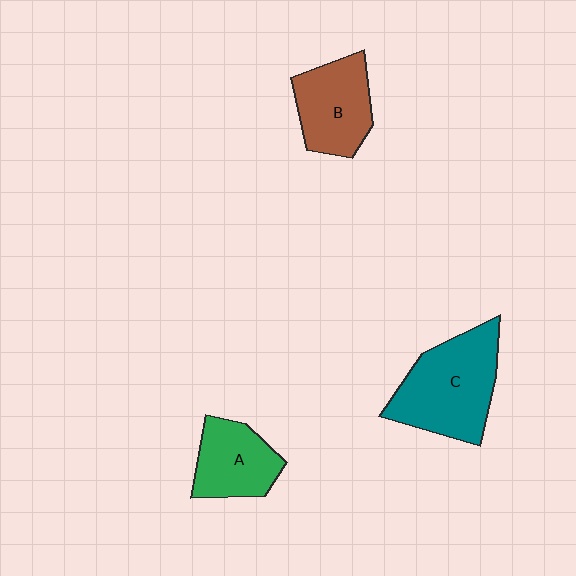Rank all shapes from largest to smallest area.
From largest to smallest: C (teal), B (brown), A (green).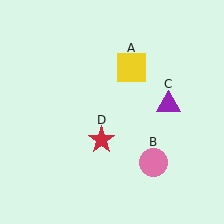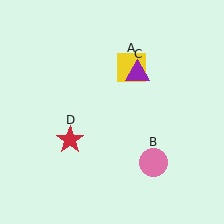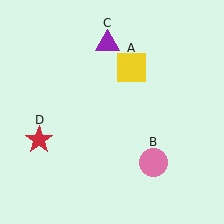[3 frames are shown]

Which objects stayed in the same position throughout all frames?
Yellow square (object A) and pink circle (object B) remained stationary.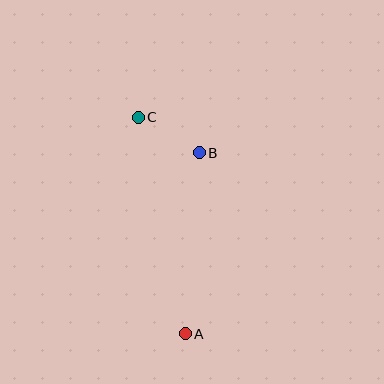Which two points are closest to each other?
Points B and C are closest to each other.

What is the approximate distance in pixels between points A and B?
The distance between A and B is approximately 182 pixels.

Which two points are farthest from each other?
Points A and C are farthest from each other.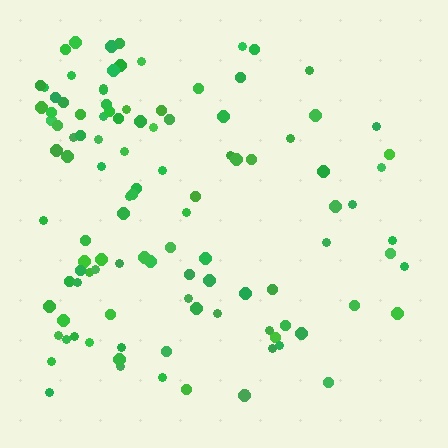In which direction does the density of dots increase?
From right to left, with the left side densest.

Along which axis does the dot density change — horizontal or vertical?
Horizontal.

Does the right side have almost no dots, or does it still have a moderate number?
Still a moderate number, just noticeably fewer than the left.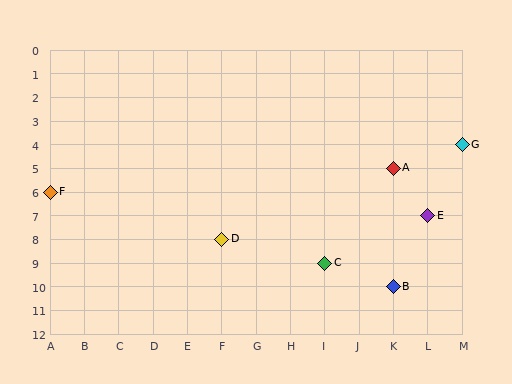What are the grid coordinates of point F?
Point F is at grid coordinates (A, 6).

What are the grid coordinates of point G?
Point G is at grid coordinates (M, 4).